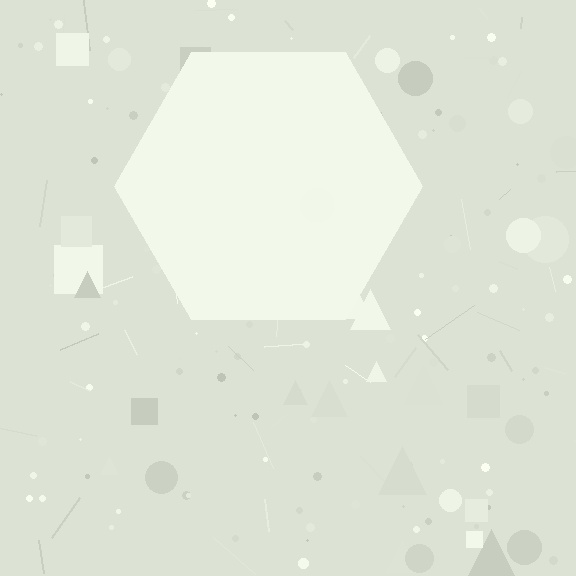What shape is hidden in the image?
A hexagon is hidden in the image.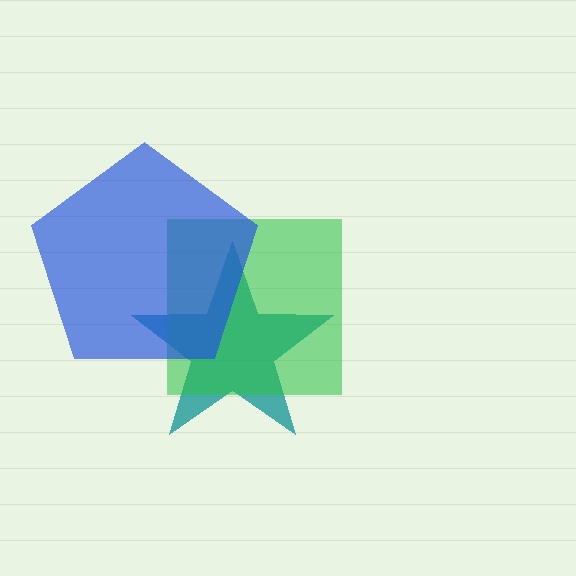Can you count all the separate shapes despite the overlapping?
Yes, there are 3 separate shapes.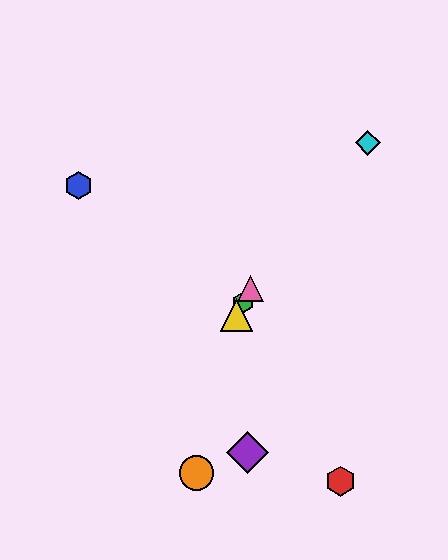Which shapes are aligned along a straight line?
The green hexagon, the yellow triangle, the pink triangle are aligned along a straight line.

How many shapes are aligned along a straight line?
3 shapes (the green hexagon, the yellow triangle, the pink triangle) are aligned along a straight line.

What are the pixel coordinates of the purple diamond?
The purple diamond is at (248, 452).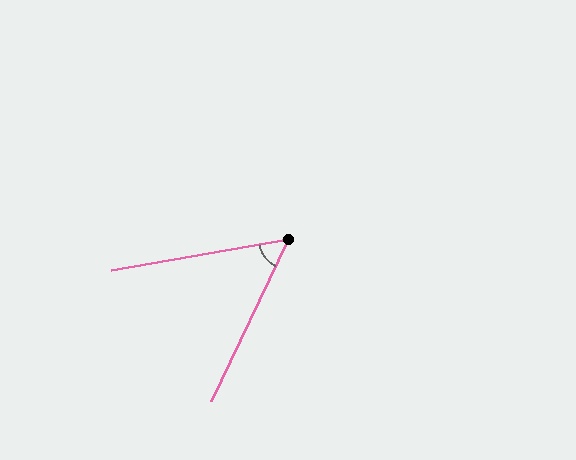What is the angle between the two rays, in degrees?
Approximately 54 degrees.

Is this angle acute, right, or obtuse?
It is acute.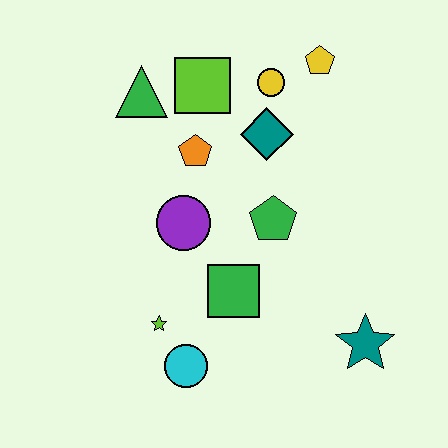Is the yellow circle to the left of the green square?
No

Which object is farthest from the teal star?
The green triangle is farthest from the teal star.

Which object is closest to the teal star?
The green square is closest to the teal star.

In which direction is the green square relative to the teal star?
The green square is to the left of the teal star.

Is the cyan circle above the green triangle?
No